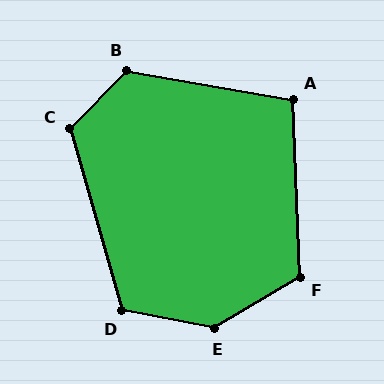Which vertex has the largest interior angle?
E, at approximately 139 degrees.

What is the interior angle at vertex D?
Approximately 117 degrees (obtuse).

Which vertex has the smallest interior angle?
A, at approximately 102 degrees.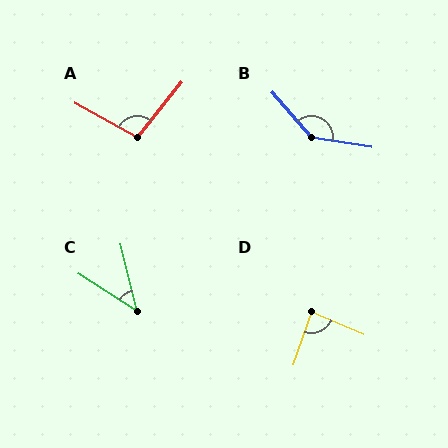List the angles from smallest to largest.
C (44°), D (86°), A (100°), B (140°).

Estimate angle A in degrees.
Approximately 100 degrees.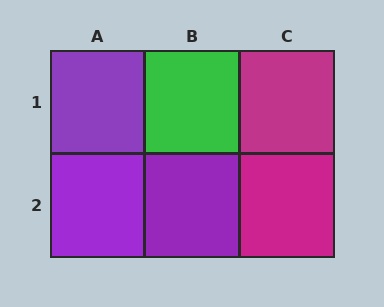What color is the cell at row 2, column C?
Magenta.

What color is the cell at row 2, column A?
Purple.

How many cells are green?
1 cell is green.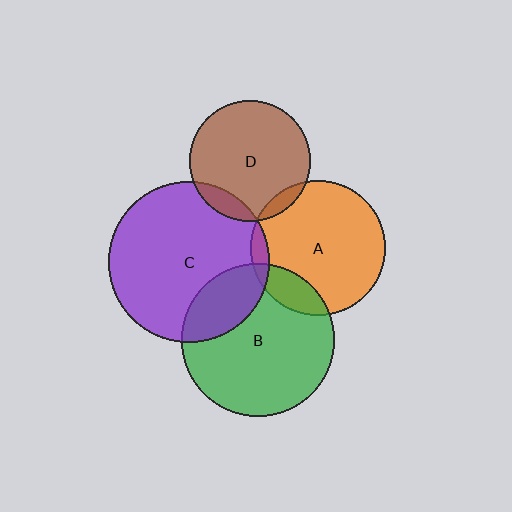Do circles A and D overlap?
Yes.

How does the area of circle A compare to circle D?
Approximately 1.2 times.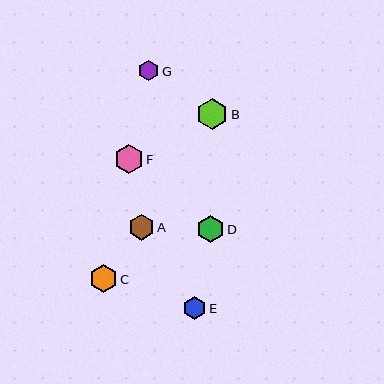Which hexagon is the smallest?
Hexagon G is the smallest with a size of approximately 21 pixels.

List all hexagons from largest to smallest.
From largest to smallest: B, F, C, D, A, E, G.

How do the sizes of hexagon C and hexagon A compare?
Hexagon C and hexagon A are approximately the same size.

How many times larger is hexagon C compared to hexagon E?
Hexagon C is approximately 1.2 times the size of hexagon E.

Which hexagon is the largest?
Hexagon B is the largest with a size of approximately 31 pixels.